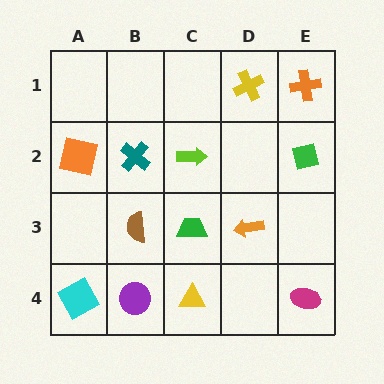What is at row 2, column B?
A teal cross.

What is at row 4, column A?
A cyan square.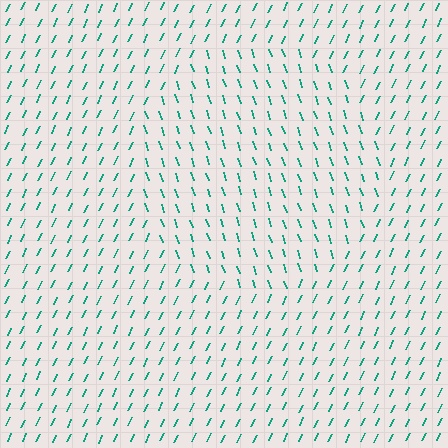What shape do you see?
I see a circle.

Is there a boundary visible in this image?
Yes, there is a texture boundary formed by a change in line orientation.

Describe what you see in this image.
The image is filled with small teal line segments. A circle region in the image has lines oriented differently from the surrounding lines, creating a visible texture boundary.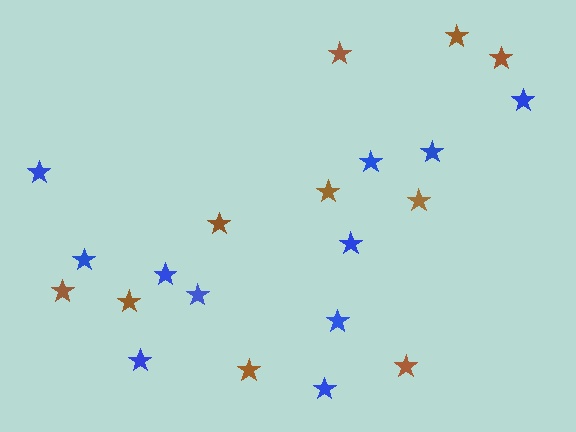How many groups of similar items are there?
There are 2 groups: one group of brown stars (10) and one group of blue stars (11).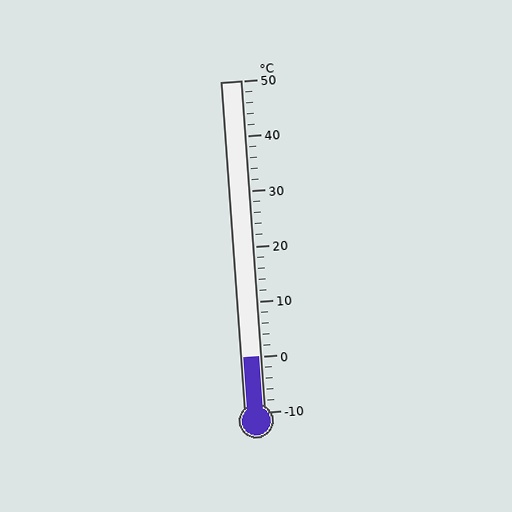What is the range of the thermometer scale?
The thermometer scale ranges from -10°C to 50°C.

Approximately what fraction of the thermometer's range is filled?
The thermometer is filled to approximately 15% of its range.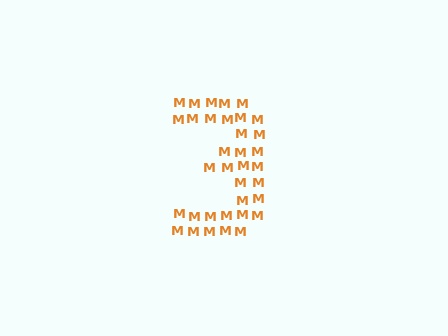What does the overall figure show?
The overall figure shows the digit 3.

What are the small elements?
The small elements are letter M's.